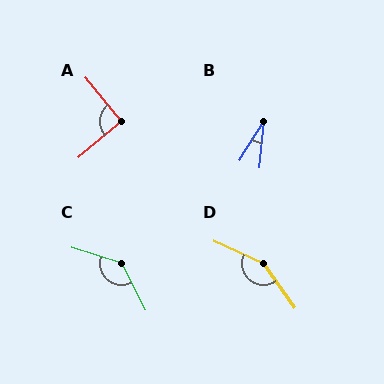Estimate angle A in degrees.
Approximately 90 degrees.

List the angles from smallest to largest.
B (26°), A (90°), C (134°), D (149°).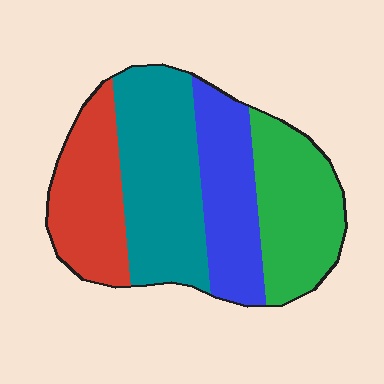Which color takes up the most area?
Teal, at roughly 30%.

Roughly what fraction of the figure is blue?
Blue covers roughly 20% of the figure.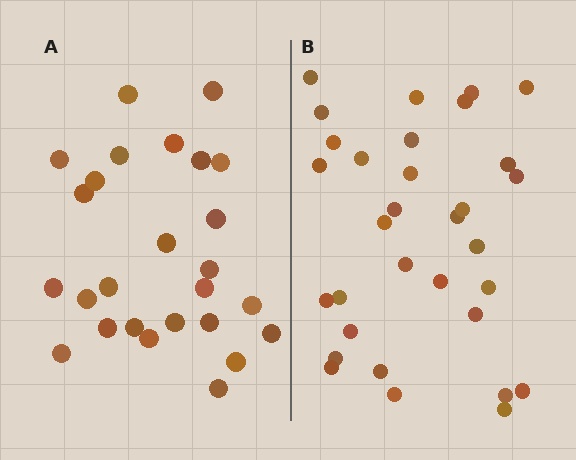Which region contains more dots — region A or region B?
Region B (the right region) has more dots.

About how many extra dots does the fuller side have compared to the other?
Region B has about 6 more dots than region A.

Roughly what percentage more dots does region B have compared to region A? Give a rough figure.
About 25% more.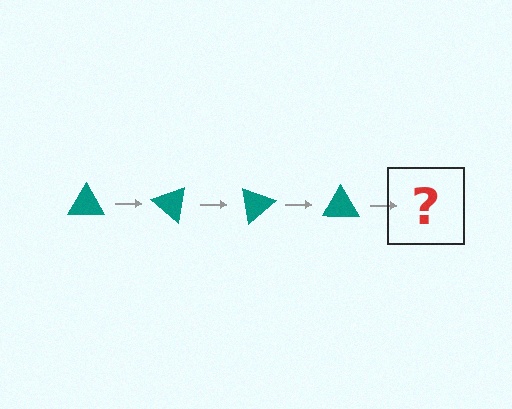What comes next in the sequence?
The next element should be a teal triangle rotated 160 degrees.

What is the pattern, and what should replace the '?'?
The pattern is that the triangle rotates 40 degrees each step. The '?' should be a teal triangle rotated 160 degrees.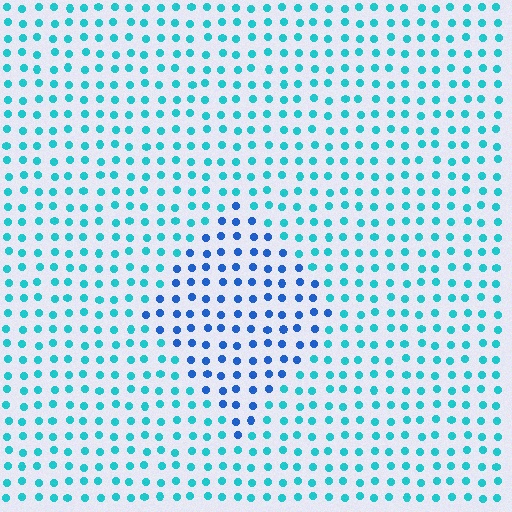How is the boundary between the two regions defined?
The boundary is defined purely by a slight shift in hue (about 37 degrees). Spacing, size, and orientation are identical on both sides.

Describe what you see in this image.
The image is filled with small cyan elements in a uniform arrangement. A diamond-shaped region is visible where the elements are tinted to a slightly different hue, forming a subtle color boundary.